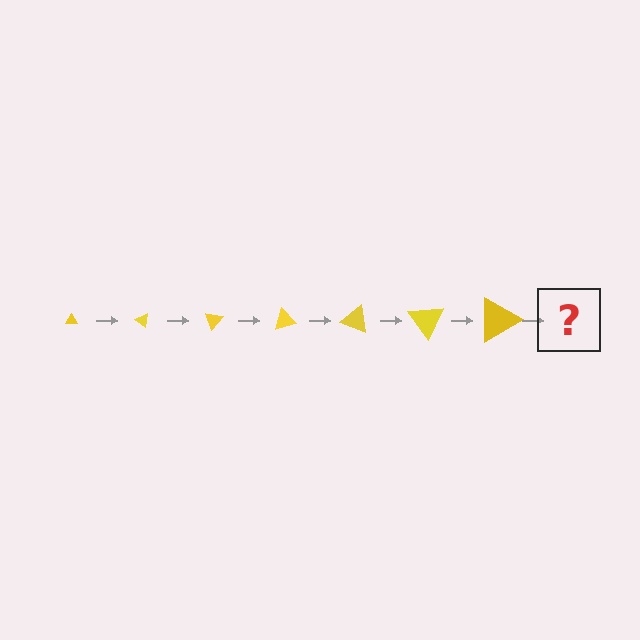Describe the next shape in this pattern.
It should be a triangle, larger than the previous one and rotated 245 degrees from the start.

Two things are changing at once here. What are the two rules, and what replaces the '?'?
The two rules are that the triangle grows larger each step and it rotates 35 degrees each step. The '?' should be a triangle, larger than the previous one and rotated 245 degrees from the start.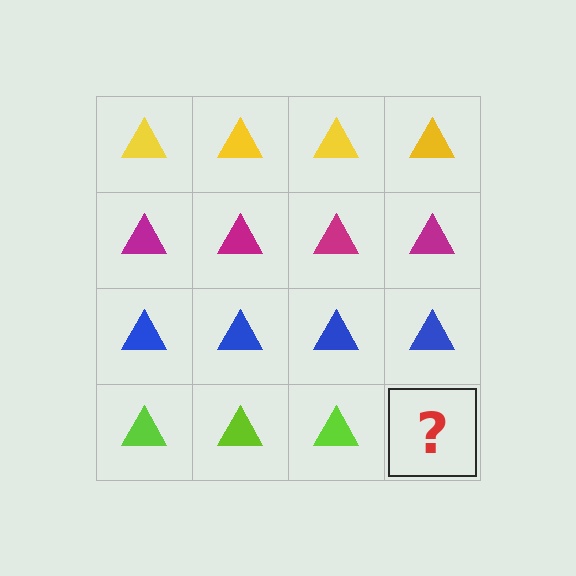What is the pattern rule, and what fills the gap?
The rule is that each row has a consistent color. The gap should be filled with a lime triangle.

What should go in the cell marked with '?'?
The missing cell should contain a lime triangle.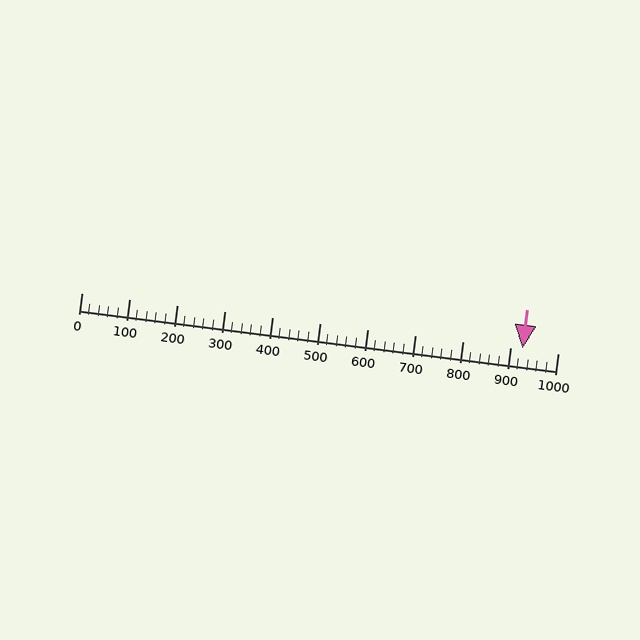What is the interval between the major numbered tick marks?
The major tick marks are spaced 100 units apart.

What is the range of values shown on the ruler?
The ruler shows values from 0 to 1000.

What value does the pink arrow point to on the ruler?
The pink arrow points to approximately 926.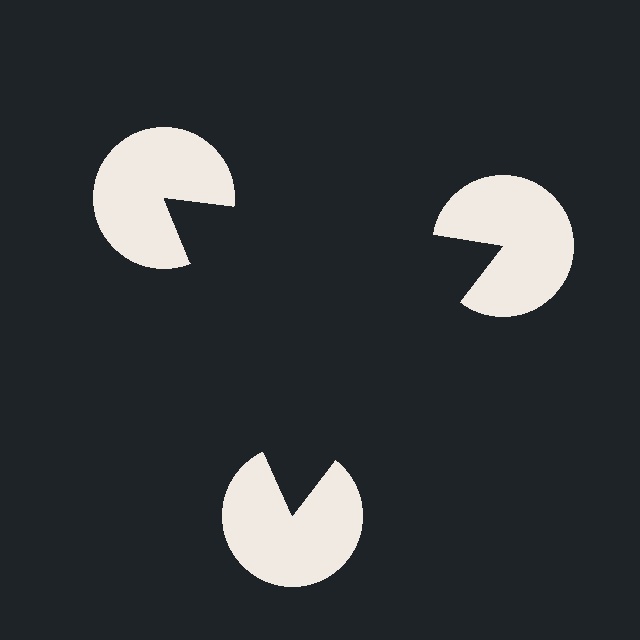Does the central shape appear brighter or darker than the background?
It typically appears slightly darker than the background, even though no actual brightness change is drawn.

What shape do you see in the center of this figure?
An illusory triangle — its edges are inferred from the aligned wedge cuts in the pac-man discs, not physically drawn.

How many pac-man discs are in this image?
There are 3 — one at each vertex of the illusory triangle.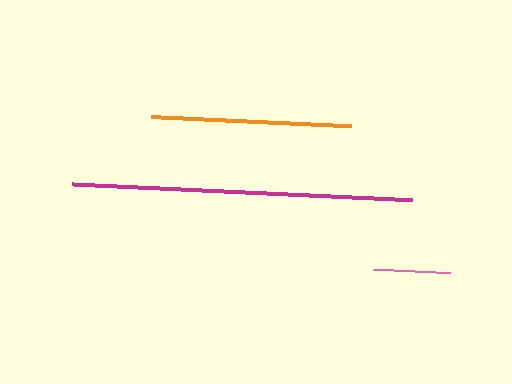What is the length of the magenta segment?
The magenta segment is approximately 340 pixels long.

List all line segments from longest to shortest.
From longest to shortest: magenta, orange, pink.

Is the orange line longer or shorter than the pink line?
The orange line is longer than the pink line.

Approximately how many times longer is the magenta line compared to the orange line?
The magenta line is approximately 1.7 times the length of the orange line.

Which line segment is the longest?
The magenta line is the longest at approximately 340 pixels.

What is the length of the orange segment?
The orange segment is approximately 199 pixels long.